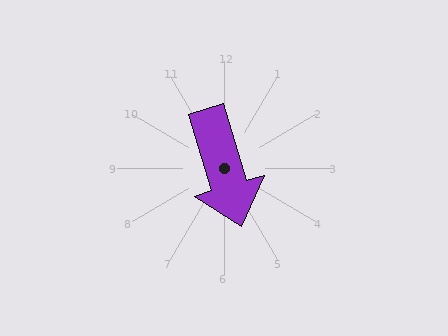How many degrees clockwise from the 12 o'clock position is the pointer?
Approximately 163 degrees.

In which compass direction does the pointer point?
South.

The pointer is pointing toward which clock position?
Roughly 5 o'clock.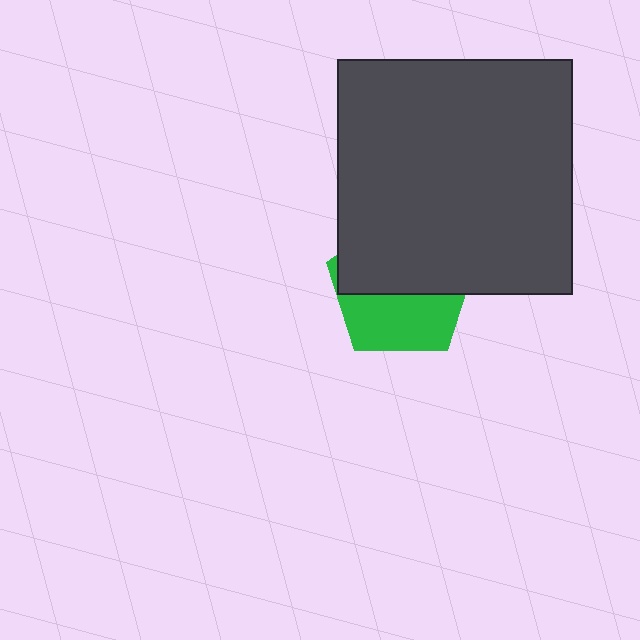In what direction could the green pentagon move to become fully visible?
The green pentagon could move down. That would shift it out from behind the dark gray square entirely.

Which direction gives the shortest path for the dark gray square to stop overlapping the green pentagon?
Moving up gives the shortest separation.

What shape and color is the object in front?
The object in front is a dark gray square.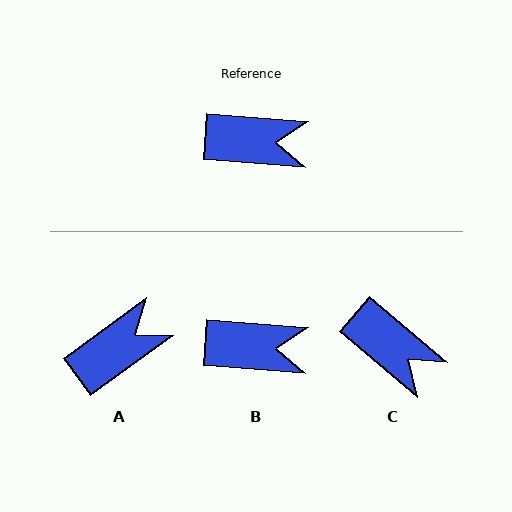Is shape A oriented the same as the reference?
No, it is off by about 41 degrees.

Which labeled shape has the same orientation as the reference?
B.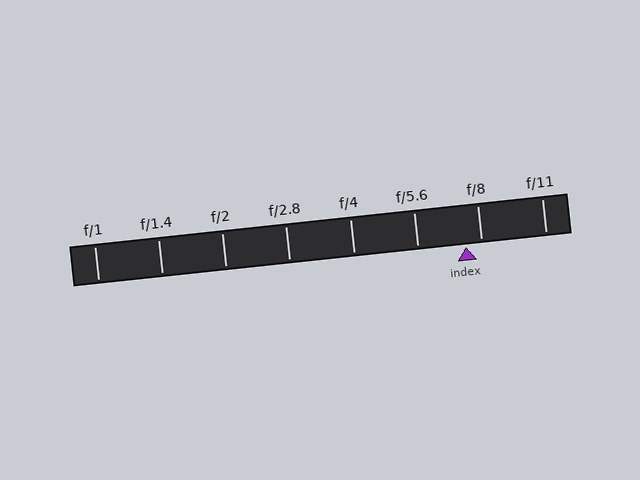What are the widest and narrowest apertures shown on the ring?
The widest aperture shown is f/1 and the narrowest is f/11.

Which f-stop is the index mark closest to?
The index mark is closest to f/8.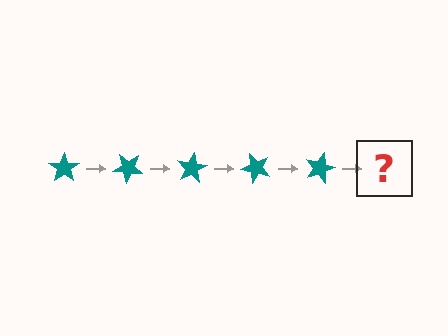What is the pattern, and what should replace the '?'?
The pattern is that the star rotates 40 degrees each step. The '?' should be a teal star rotated 200 degrees.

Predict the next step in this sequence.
The next step is a teal star rotated 200 degrees.